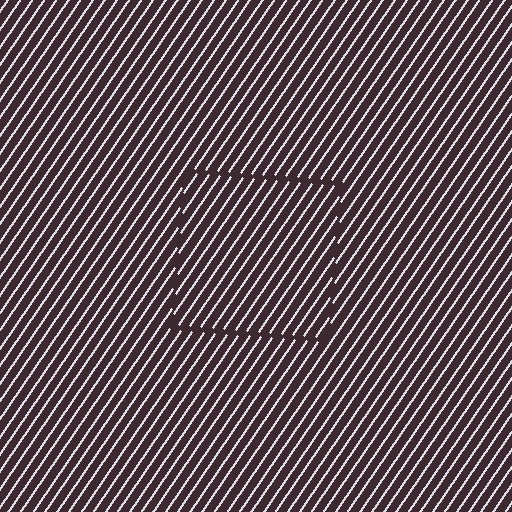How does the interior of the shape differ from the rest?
The interior of the shape contains the same grating, shifted by half a period — the contour is defined by the phase discontinuity where line-ends from the inner and outer gratings abut.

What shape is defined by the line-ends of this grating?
An illusory square. The interior of the shape contains the same grating, shifted by half a period — the contour is defined by the phase discontinuity where line-ends from the inner and outer gratings abut.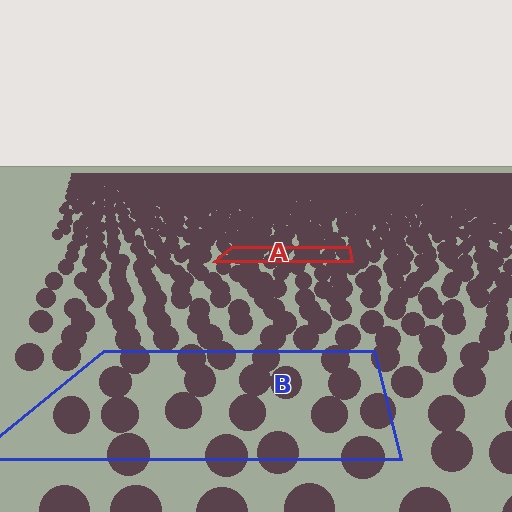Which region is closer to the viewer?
Region B is closer. The texture elements there are larger and more spread out.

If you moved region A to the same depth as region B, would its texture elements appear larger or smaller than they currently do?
They would appear larger. At a closer depth, the same texture elements are projected at a bigger on-screen size.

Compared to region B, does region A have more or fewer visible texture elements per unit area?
Region A has more texture elements per unit area — they are packed more densely because it is farther away.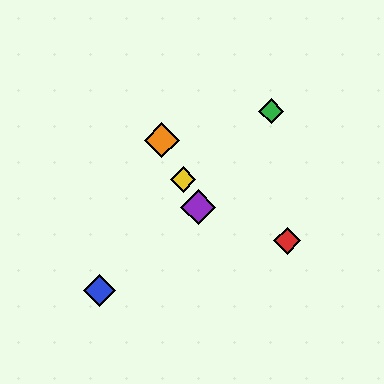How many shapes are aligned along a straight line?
3 shapes (the yellow diamond, the purple diamond, the orange diamond) are aligned along a straight line.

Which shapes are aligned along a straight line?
The yellow diamond, the purple diamond, the orange diamond are aligned along a straight line.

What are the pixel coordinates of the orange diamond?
The orange diamond is at (162, 140).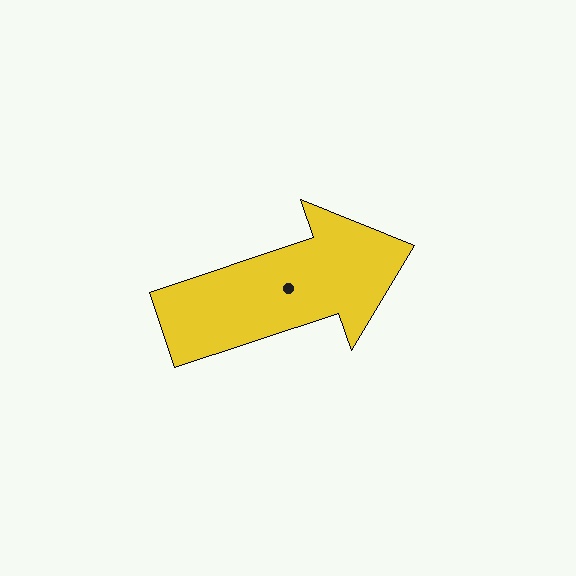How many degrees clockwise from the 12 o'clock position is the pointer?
Approximately 72 degrees.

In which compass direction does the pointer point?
East.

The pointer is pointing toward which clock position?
Roughly 2 o'clock.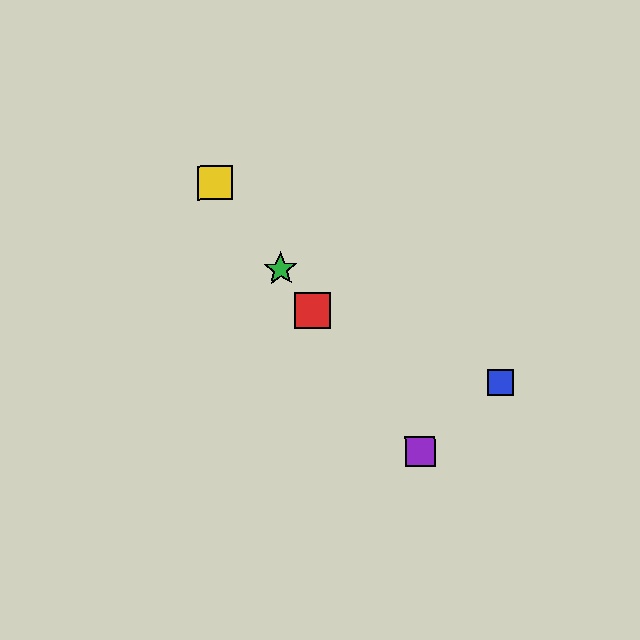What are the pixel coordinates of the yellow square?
The yellow square is at (215, 183).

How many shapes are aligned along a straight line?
4 shapes (the red square, the green star, the yellow square, the purple square) are aligned along a straight line.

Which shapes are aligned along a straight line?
The red square, the green star, the yellow square, the purple square are aligned along a straight line.